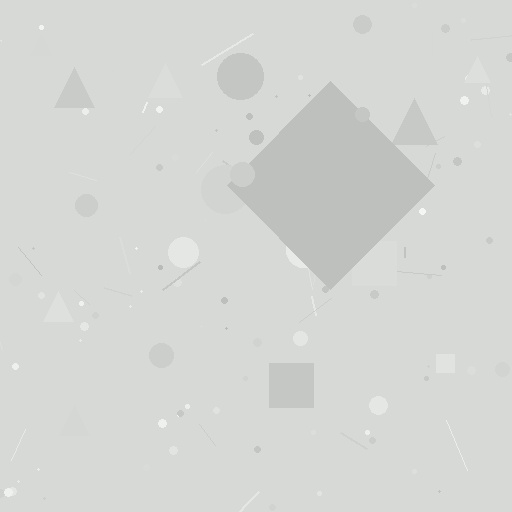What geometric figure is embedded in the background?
A diamond is embedded in the background.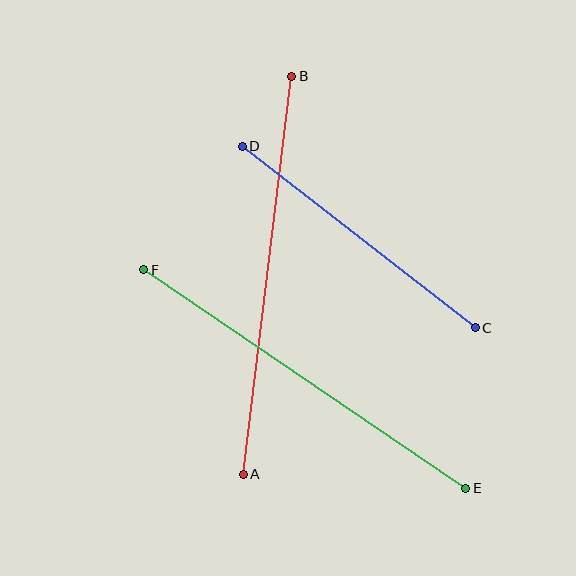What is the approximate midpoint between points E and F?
The midpoint is at approximately (305, 379) pixels.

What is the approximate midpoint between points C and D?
The midpoint is at approximately (359, 237) pixels.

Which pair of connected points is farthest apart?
Points A and B are farthest apart.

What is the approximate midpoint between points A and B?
The midpoint is at approximately (268, 275) pixels.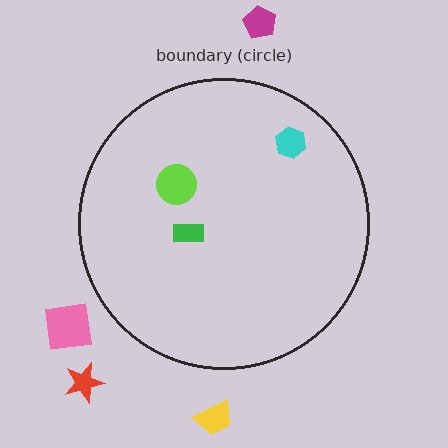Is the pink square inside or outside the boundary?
Outside.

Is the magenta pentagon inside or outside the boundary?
Outside.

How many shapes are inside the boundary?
3 inside, 4 outside.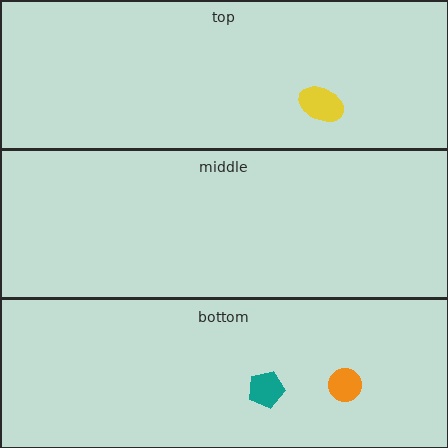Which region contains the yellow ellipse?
The top region.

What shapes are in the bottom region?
The teal pentagon, the orange circle.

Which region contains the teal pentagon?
The bottom region.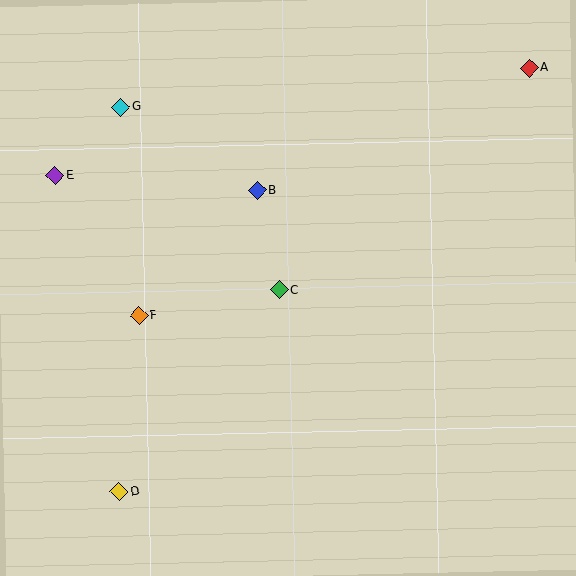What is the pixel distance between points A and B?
The distance between A and B is 299 pixels.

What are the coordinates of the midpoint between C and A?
The midpoint between C and A is at (404, 179).